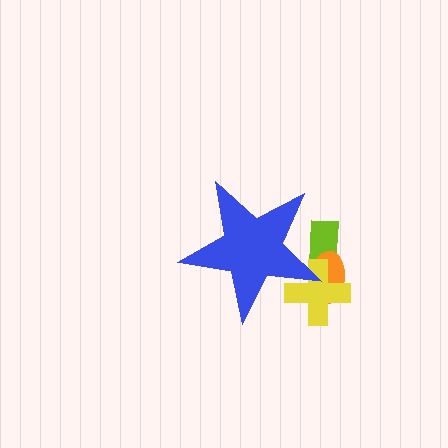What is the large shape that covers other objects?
A blue star.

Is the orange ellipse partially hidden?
Yes, the orange ellipse is partially hidden behind the blue star.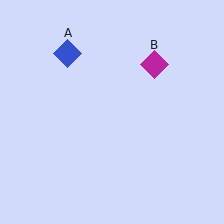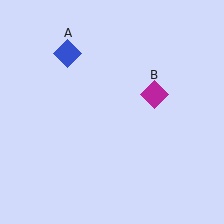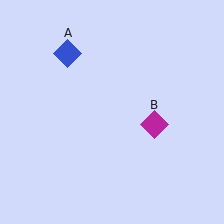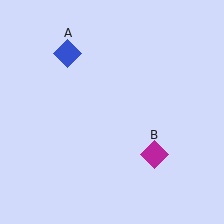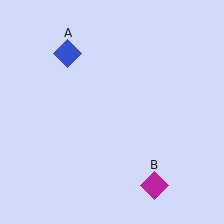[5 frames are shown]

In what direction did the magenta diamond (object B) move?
The magenta diamond (object B) moved down.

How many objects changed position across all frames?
1 object changed position: magenta diamond (object B).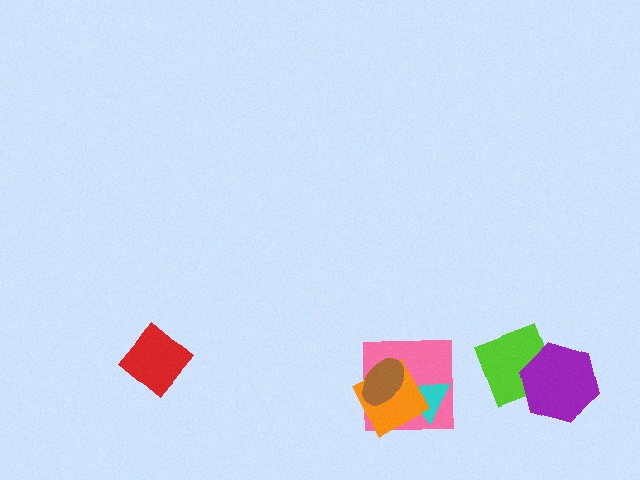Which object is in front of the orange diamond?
The brown ellipse is in front of the orange diamond.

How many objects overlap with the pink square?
3 objects overlap with the pink square.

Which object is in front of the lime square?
The purple hexagon is in front of the lime square.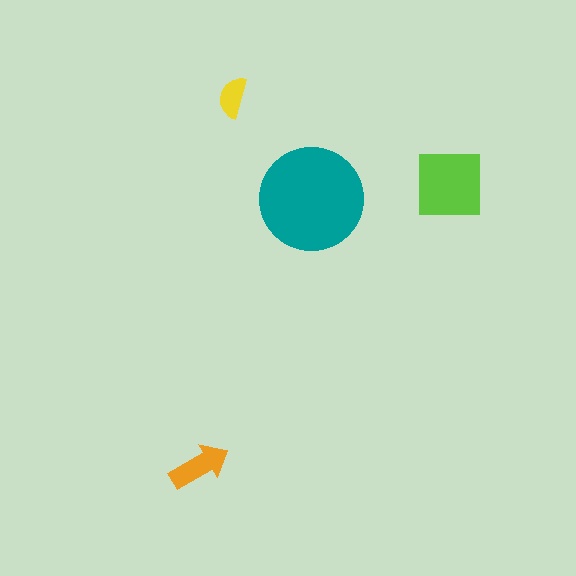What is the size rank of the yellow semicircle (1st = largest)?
4th.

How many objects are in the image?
There are 4 objects in the image.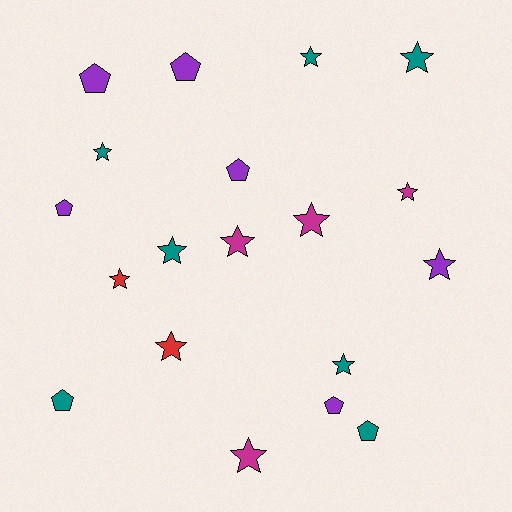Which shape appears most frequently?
Star, with 12 objects.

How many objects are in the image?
There are 19 objects.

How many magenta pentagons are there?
There are no magenta pentagons.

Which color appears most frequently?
Teal, with 7 objects.